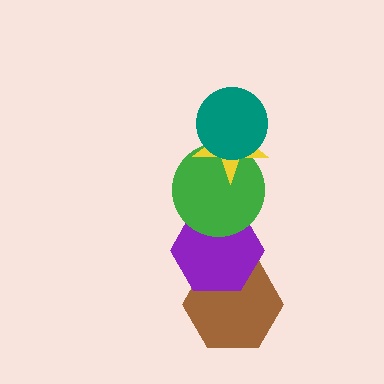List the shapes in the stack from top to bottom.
From top to bottom: the teal circle, the yellow star, the green circle, the purple hexagon, the brown hexagon.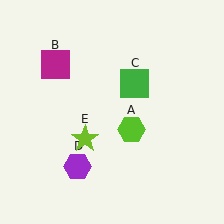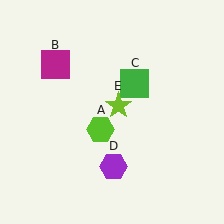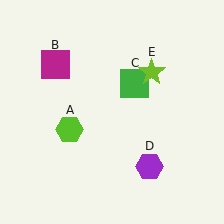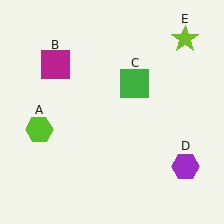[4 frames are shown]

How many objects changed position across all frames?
3 objects changed position: lime hexagon (object A), purple hexagon (object D), lime star (object E).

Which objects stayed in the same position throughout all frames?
Magenta square (object B) and green square (object C) remained stationary.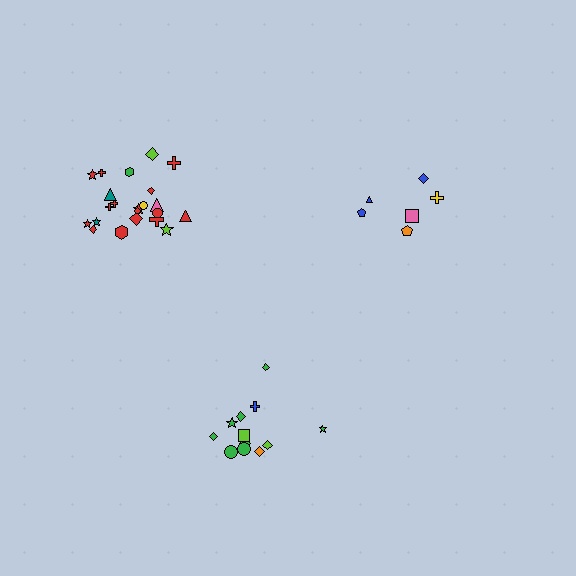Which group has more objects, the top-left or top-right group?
The top-left group.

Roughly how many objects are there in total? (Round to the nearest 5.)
Roughly 40 objects in total.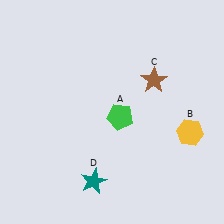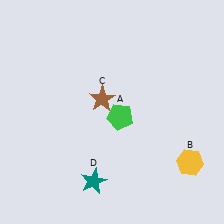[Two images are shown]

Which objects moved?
The objects that moved are: the yellow hexagon (B), the brown star (C).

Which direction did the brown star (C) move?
The brown star (C) moved left.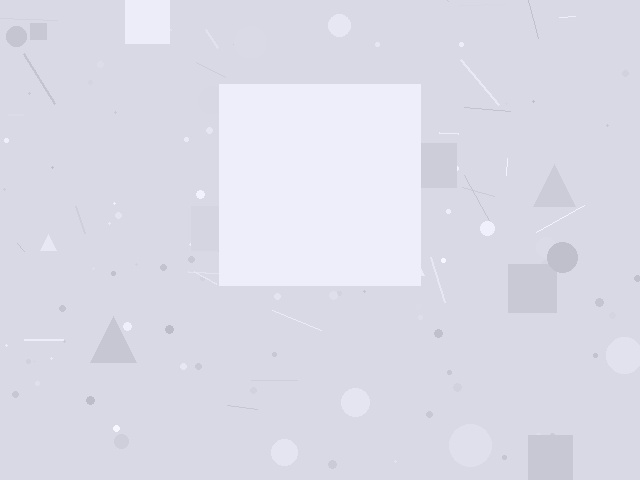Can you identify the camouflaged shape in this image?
The camouflaged shape is a square.